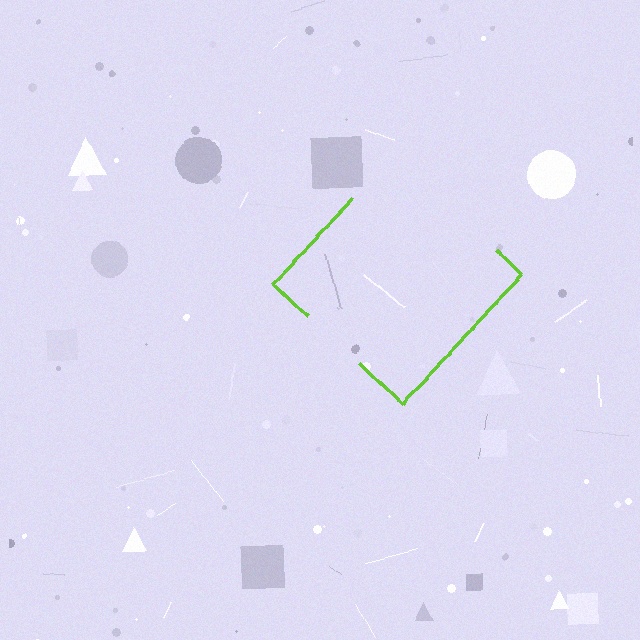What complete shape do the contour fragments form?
The contour fragments form a diamond.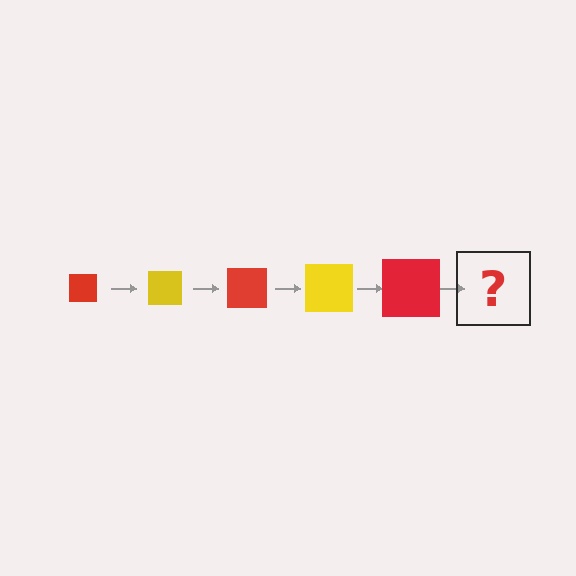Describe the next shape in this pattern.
It should be a yellow square, larger than the previous one.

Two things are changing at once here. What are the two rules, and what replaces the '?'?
The two rules are that the square grows larger each step and the color cycles through red and yellow. The '?' should be a yellow square, larger than the previous one.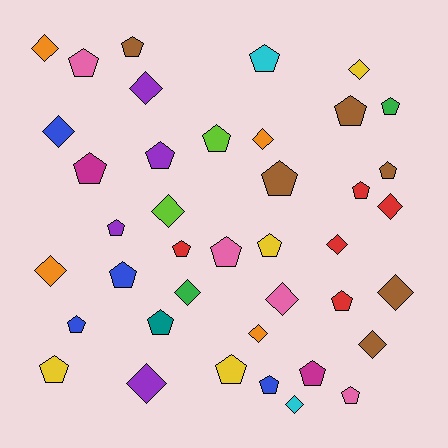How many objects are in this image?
There are 40 objects.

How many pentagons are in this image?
There are 24 pentagons.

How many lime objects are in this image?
There are 2 lime objects.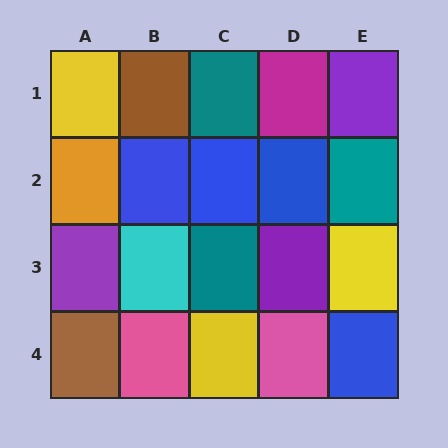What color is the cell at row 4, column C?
Yellow.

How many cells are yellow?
3 cells are yellow.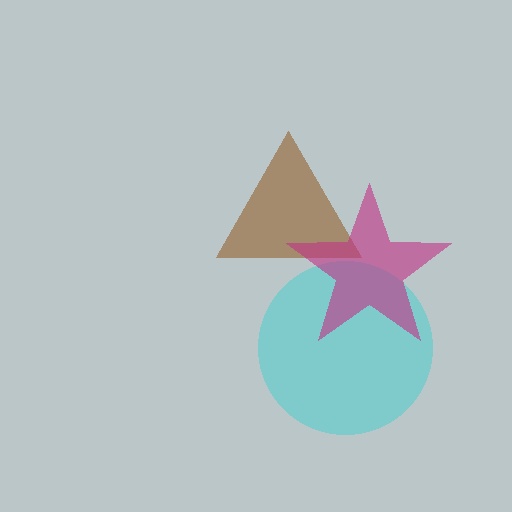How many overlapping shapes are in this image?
There are 3 overlapping shapes in the image.